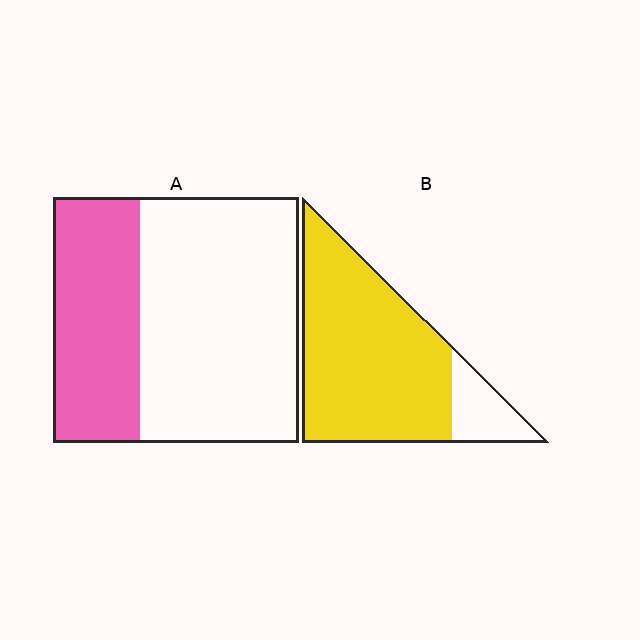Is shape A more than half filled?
No.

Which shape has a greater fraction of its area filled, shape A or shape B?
Shape B.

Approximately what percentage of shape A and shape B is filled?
A is approximately 35% and B is approximately 85%.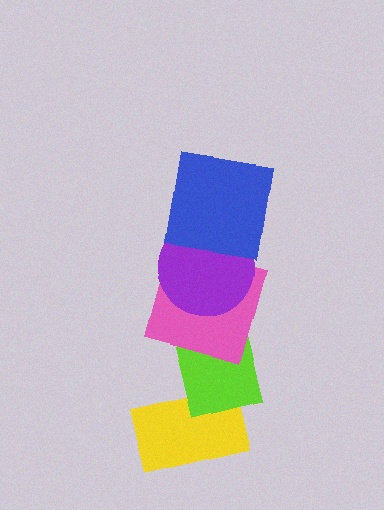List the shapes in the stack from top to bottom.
From top to bottom: the blue square, the purple circle, the pink square, the lime square, the yellow rectangle.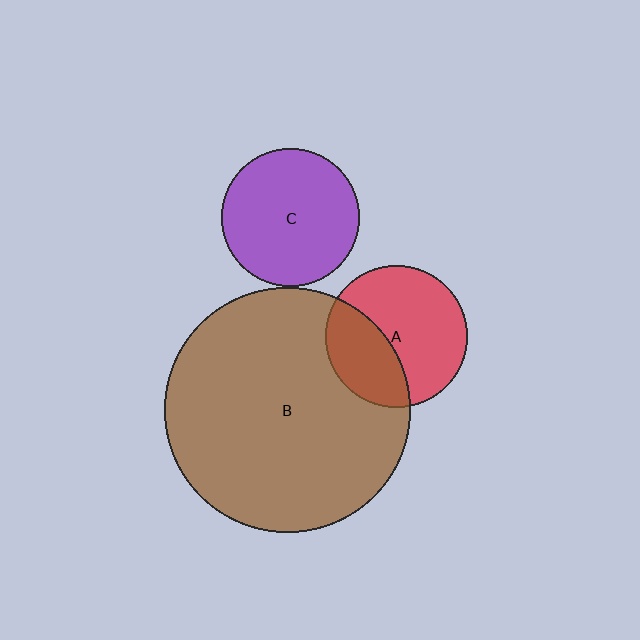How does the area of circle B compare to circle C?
Approximately 3.2 times.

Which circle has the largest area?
Circle B (brown).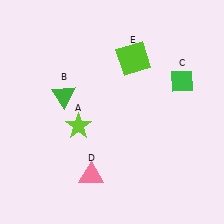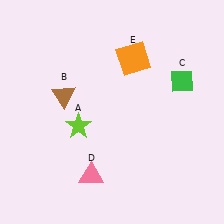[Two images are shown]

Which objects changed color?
B changed from green to brown. E changed from lime to orange.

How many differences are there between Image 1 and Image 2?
There are 2 differences between the two images.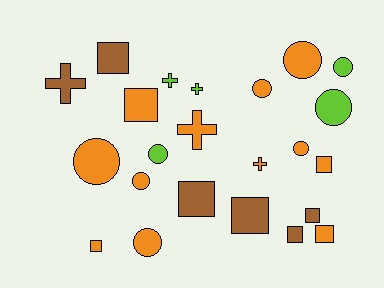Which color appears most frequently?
Orange, with 12 objects.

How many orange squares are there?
There are 4 orange squares.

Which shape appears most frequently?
Square, with 9 objects.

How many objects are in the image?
There are 23 objects.